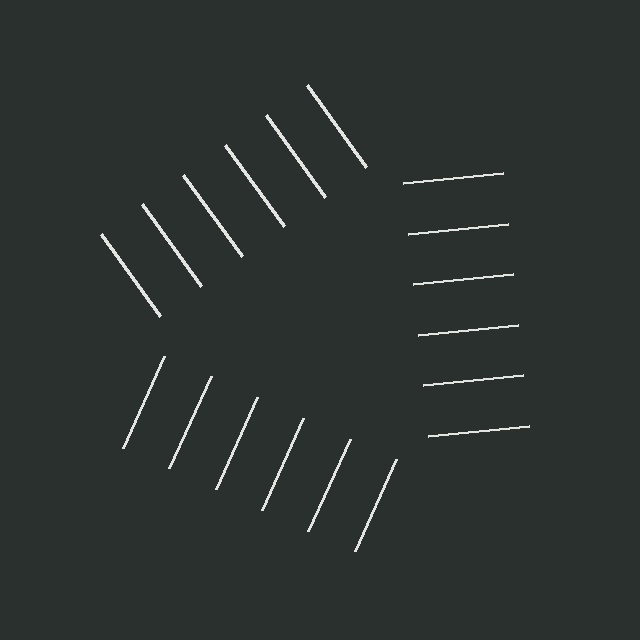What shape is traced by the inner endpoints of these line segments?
An illusory triangle — the line segments terminate on its edges but no continuous stroke is drawn.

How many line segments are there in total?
18 — 6 along each of the 3 edges.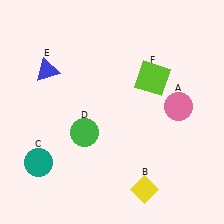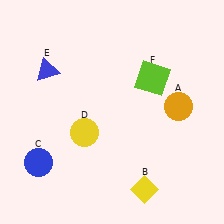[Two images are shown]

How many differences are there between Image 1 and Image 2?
There are 3 differences between the two images.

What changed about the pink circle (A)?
In Image 1, A is pink. In Image 2, it changed to orange.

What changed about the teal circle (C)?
In Image 1, C is teal. In Image 2, it changed to blue.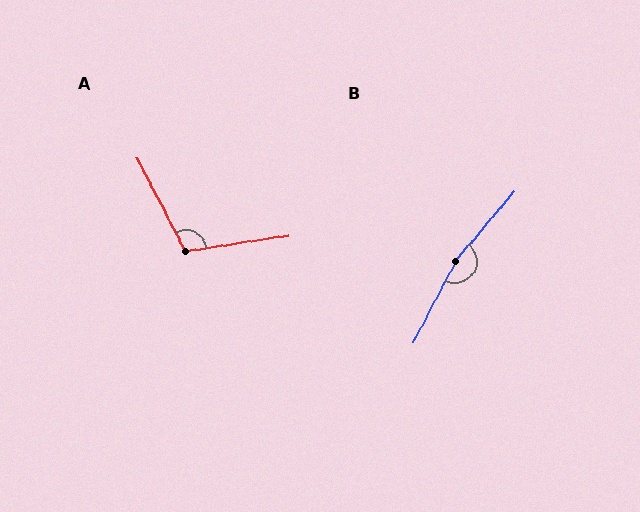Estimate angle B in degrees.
Approximately 167 degrees.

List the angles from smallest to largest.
A (109°), B (167°).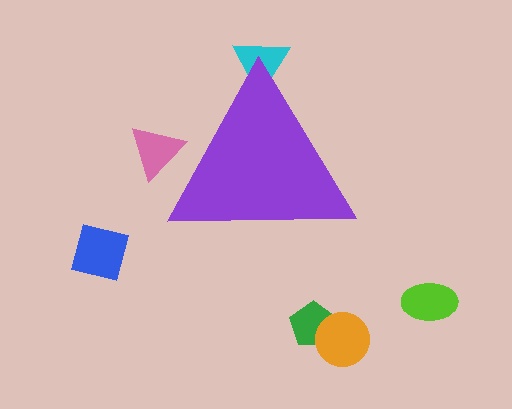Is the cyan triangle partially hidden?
Yes, the cyan triangle is partially hidden behind the purple triangle.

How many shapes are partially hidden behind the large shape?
2 shapes are partially hidden.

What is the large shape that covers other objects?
A purple triangle.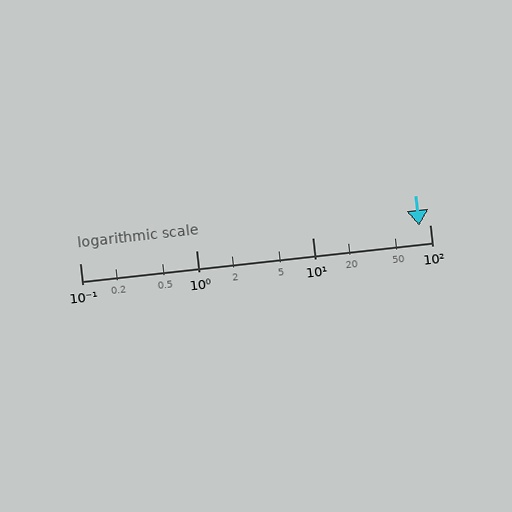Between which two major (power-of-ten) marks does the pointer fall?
The pointer is between 10 and 100.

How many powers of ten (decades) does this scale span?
The scale spans 3 decades, from 0.1 to 100.